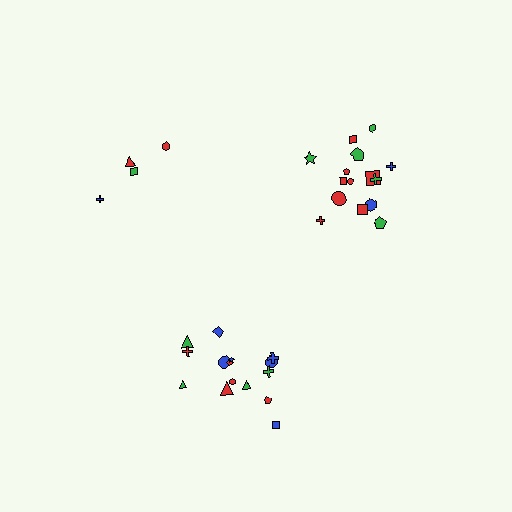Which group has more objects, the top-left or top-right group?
The top-right group.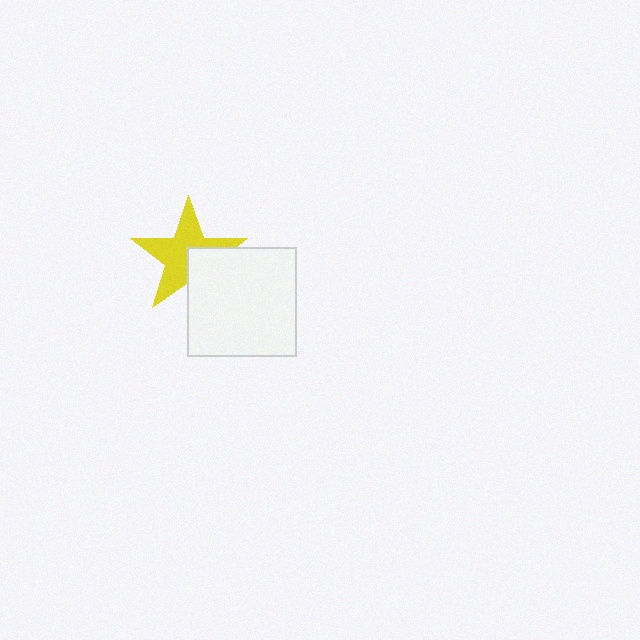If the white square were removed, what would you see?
You would see the complete yellow star.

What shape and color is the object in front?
The object in front is a white square.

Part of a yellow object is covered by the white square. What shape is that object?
It is a star.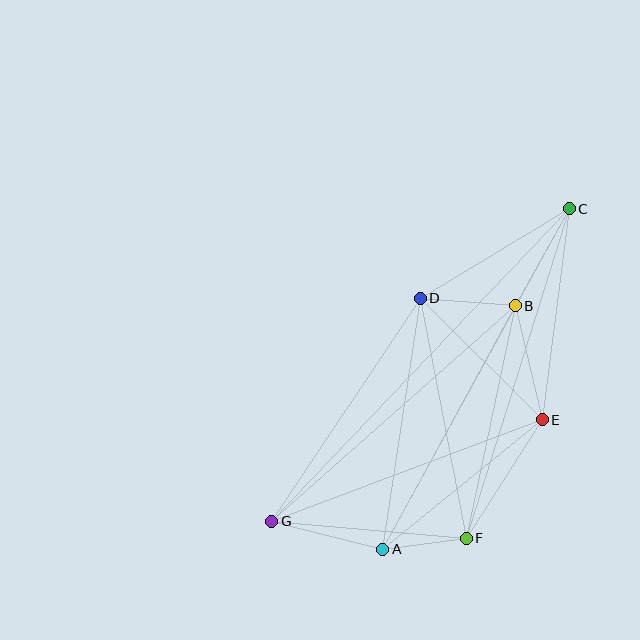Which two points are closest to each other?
Points A and F are closest to each other.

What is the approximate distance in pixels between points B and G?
The distance between B and G is approximately 325 pixels.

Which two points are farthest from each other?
Points C and G are farthest from each other.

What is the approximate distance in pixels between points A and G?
The distance between A and G is approximately 114 pixels.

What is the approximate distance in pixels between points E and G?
The distance between E and G is approximately 289 pixels.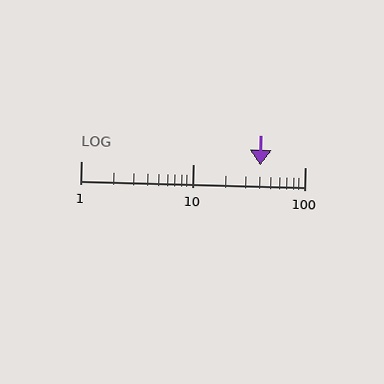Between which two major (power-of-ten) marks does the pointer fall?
The pointer is between 10 and 100.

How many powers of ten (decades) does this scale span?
The scale spans 2 decades, from 1 to 100.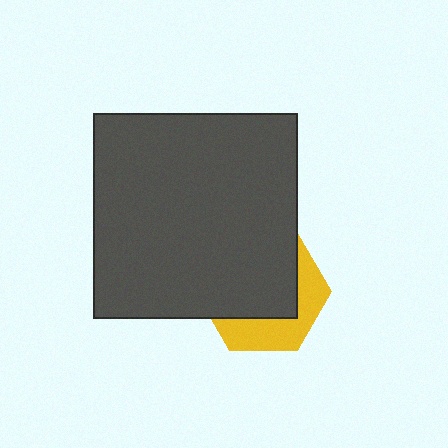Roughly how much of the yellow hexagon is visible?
A small part of it is visible (roughly 37%).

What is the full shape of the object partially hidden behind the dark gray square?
The partially hidden object is a yellow hexagon.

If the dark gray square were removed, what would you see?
You would see the complete yellow hexagon.